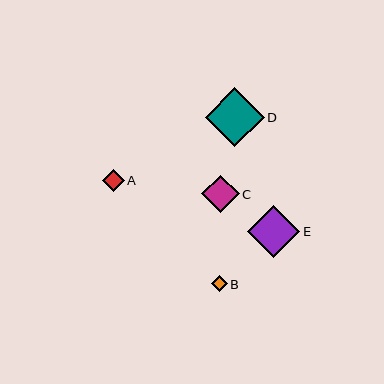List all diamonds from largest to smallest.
From largest to smallest: D, E, C, A, B.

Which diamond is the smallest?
Diamond B is the smallest with a size of approximately 16 pixels.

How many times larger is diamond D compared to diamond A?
Diamond D is approximately 2.7 times the size of diamond A.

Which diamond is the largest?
Diamond D is the largest with a size of approximately 59 pixels.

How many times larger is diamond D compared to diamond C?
Diamond D is approximately 1.6 times the size of diamond C.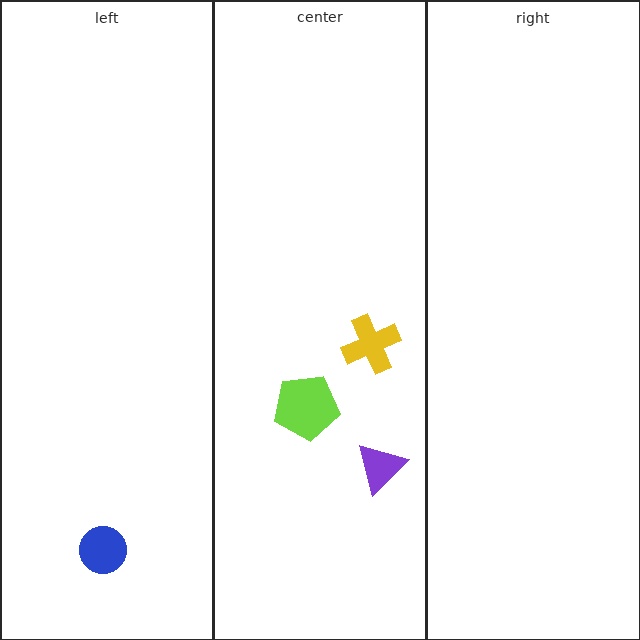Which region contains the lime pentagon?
The center region.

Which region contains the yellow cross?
The center region.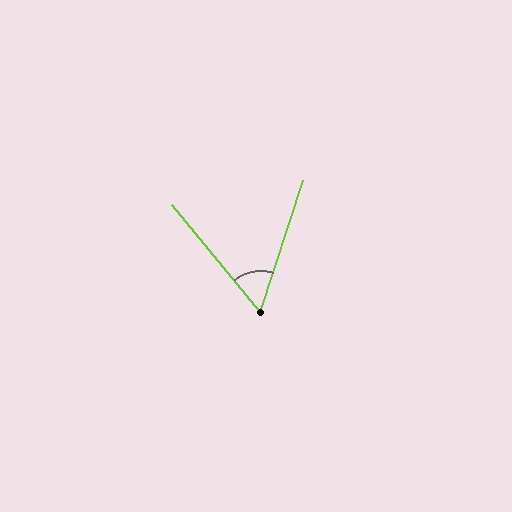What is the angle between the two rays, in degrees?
Approximately 57 degrees.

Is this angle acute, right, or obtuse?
It is acute.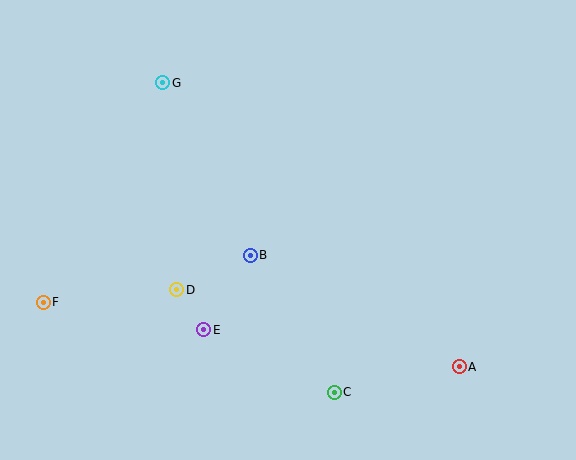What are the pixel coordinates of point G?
Point G is at (163, 83).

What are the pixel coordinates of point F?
Point F is at (43, 302).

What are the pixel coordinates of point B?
Point B is at (250, 255).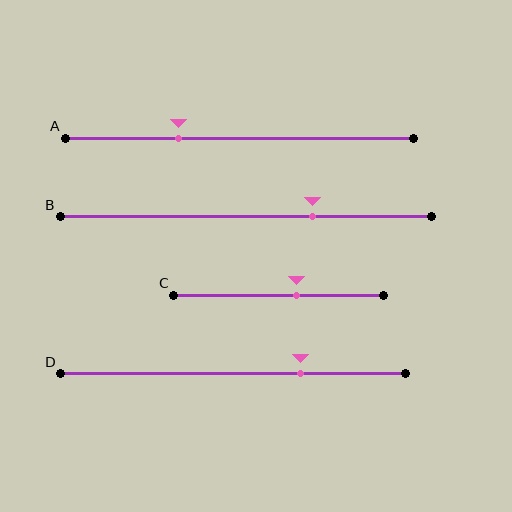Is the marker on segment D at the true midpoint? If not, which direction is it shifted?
No, the marker on segment D is shifted to the right by about 19% of the segment length.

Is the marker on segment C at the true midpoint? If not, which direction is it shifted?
No, the marker on segment C is shifted to the right by about 9% of the segment length.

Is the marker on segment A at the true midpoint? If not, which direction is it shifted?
No, the marker on segment A is shifted to the left by about 17% of the segment length.